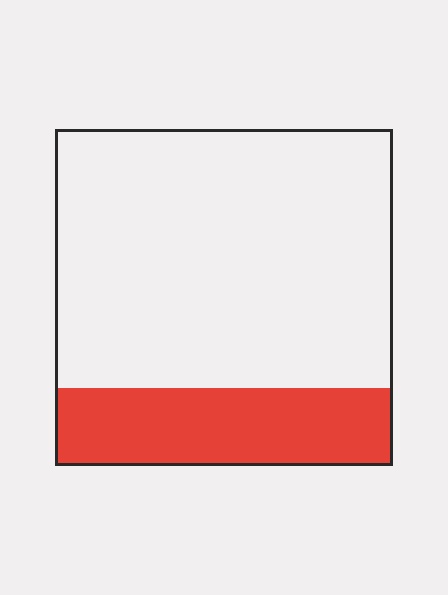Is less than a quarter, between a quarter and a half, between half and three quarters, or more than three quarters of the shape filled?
Less than a quarter.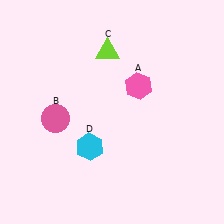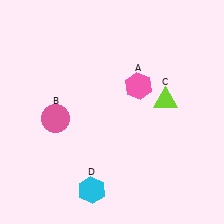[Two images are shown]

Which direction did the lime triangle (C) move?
The lime triangle (C) moved right.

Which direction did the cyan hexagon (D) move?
The cyan hexagon (D) moved down.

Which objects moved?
The objects that moved are: the lime triangle (C), the cyan hexagon (D).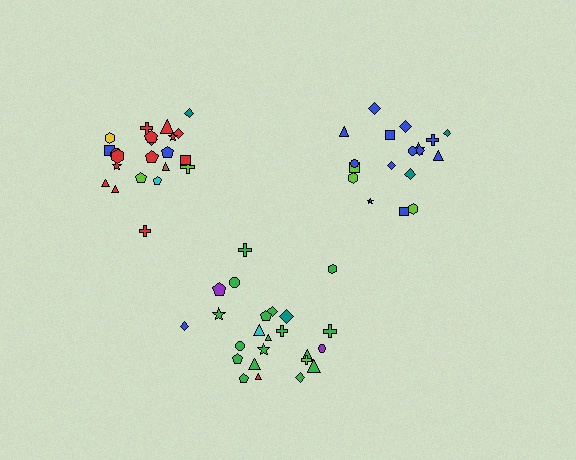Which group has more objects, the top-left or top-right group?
The top-left group.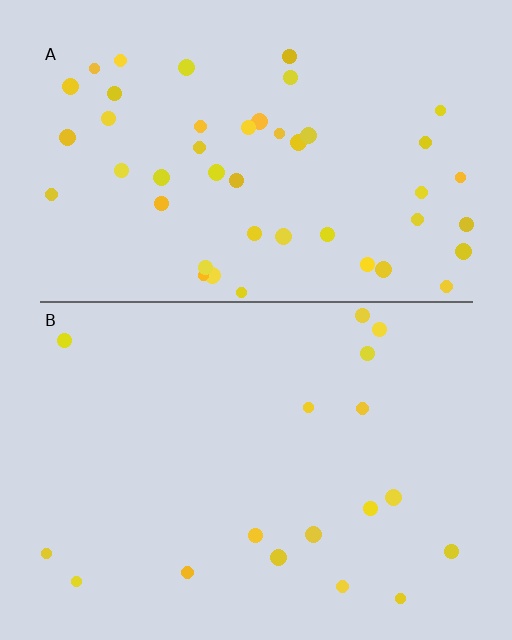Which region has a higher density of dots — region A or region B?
A (the top).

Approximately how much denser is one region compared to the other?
Approximately 2.7× — region A over region B.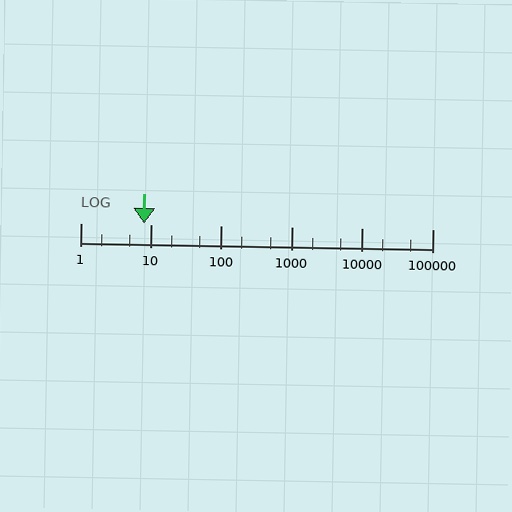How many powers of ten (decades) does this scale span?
The scale spans 5 decades, from 1 to 100000.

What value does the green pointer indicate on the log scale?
The pointer indicates approximately 7.9.